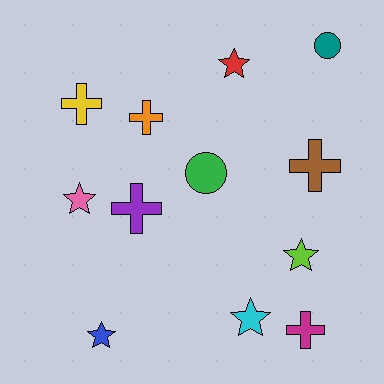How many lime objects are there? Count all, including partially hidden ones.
There is 1 lime object.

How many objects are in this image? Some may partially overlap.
There are 12 objects.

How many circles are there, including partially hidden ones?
There are 2 circles.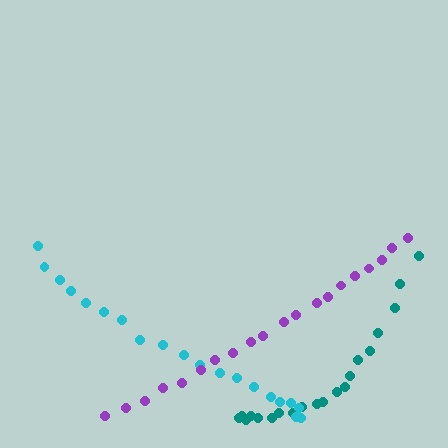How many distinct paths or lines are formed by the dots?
There are 3 distinct paths.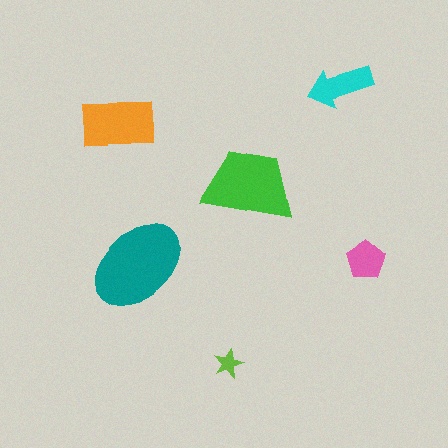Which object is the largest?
The teal ellipse.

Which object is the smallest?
The lime star.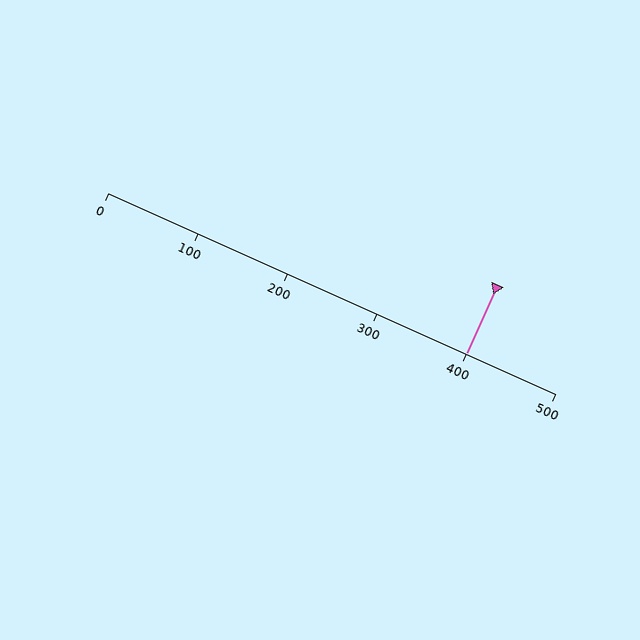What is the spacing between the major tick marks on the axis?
The major ticks are spaced 100 apart.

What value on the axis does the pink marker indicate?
The marker indicates approximately 400.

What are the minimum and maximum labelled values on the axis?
The axis runs from 0 to 500.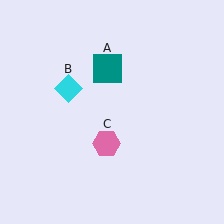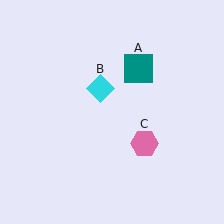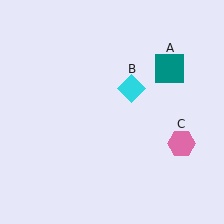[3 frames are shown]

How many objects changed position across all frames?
3 objects changed position: teal square (object A), cyan diamond (object B), pink hexagon (object C).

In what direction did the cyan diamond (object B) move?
The cyan diamond (object B) moved right.